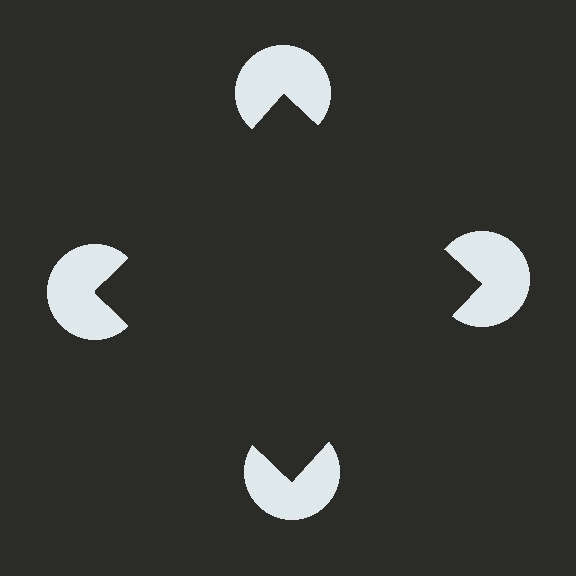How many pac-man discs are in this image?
There are 4 — one at each vertex of the illusory square.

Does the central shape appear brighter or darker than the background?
It typically appears slightly darker than the background, even though no actual brightness change is drawn.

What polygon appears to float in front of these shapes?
An illusory square — its edges are inferred from the aligned wedge cuts in the pac-man discs, not physically drawn.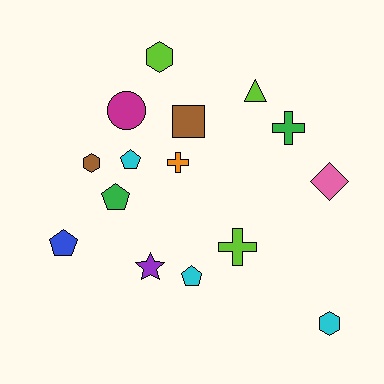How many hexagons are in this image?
There are 3 hexagons.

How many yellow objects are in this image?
There are no yellow objects.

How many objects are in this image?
There are 15 objects.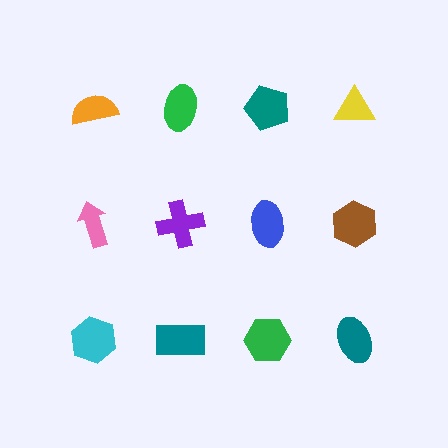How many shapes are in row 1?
4 shapes.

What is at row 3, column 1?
A cyan hexagon.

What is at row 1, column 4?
A yellow triangle.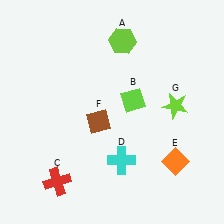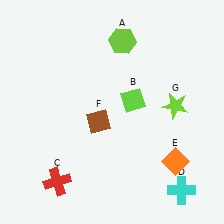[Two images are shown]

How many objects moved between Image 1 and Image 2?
1 object moved between the two images.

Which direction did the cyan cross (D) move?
The cyan cross (D) moved right.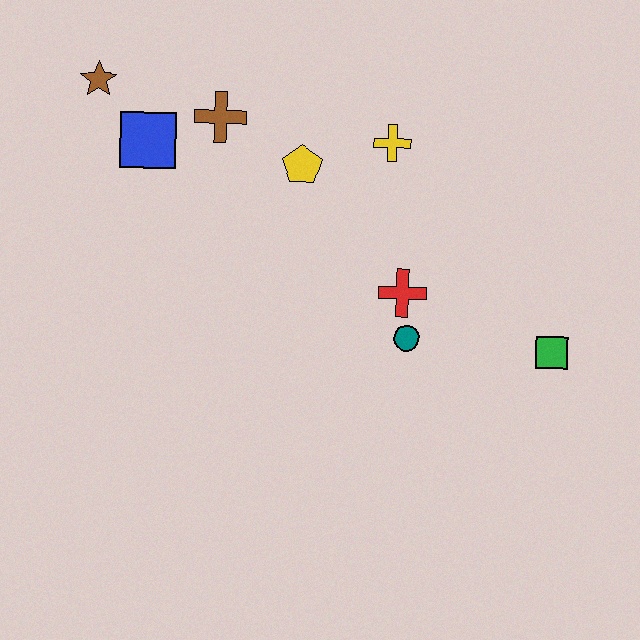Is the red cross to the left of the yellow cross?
No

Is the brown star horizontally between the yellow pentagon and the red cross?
No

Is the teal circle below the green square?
No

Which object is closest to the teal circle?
The red cross is closest to the teal circle.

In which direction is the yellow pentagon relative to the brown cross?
The yellow pentagon is to the right of the brown cross.